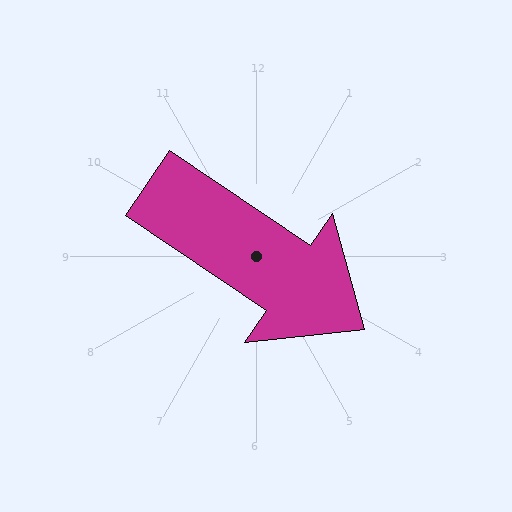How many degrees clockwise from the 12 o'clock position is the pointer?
Approximately 124 degrees.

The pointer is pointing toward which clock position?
Roughly 4 o'clock.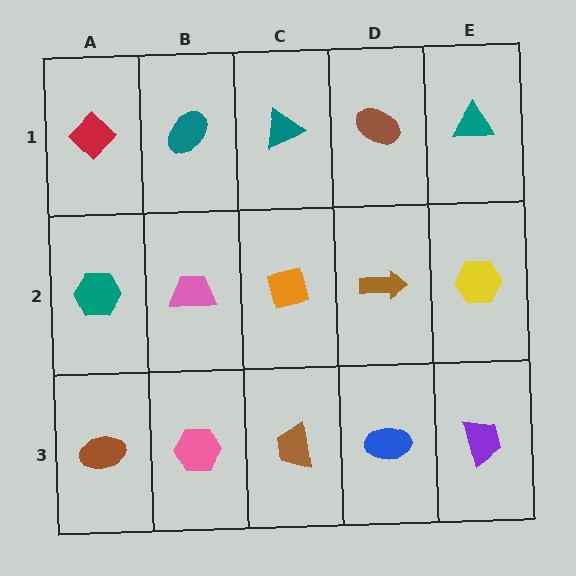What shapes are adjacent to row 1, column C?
An orange square (row 2, column C), a teal ellipse (row 1, column B), a brown ellipse (row 1, column D).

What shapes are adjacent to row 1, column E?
A yellow hexagon (row 2, column E), a brown ellipse (row 1, column D).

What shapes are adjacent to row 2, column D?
A brown ellipse (row 1, column D), a blue ellipse (row 3, column D), an orange square (row 2, column C), a yellow hexagon (row 2, column E).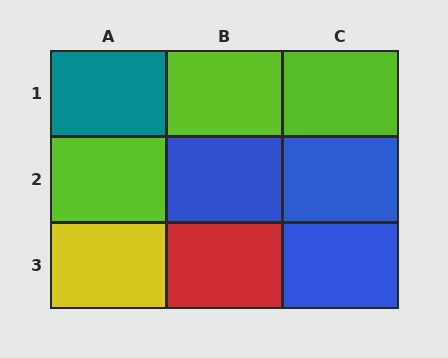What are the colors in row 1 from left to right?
Teal, lime, lime.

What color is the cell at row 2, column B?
Blue.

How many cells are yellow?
1 cell is yellow.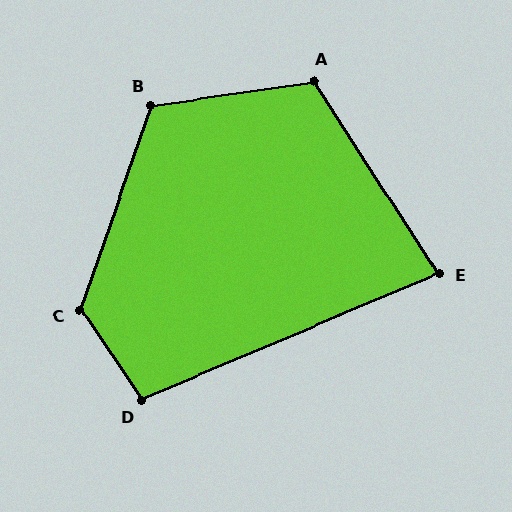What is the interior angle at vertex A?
Approximately 115 degrees (obtuse).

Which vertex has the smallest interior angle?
E, at approximately 80 degrees.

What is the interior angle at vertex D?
Approximately 101 degrees (obtuse).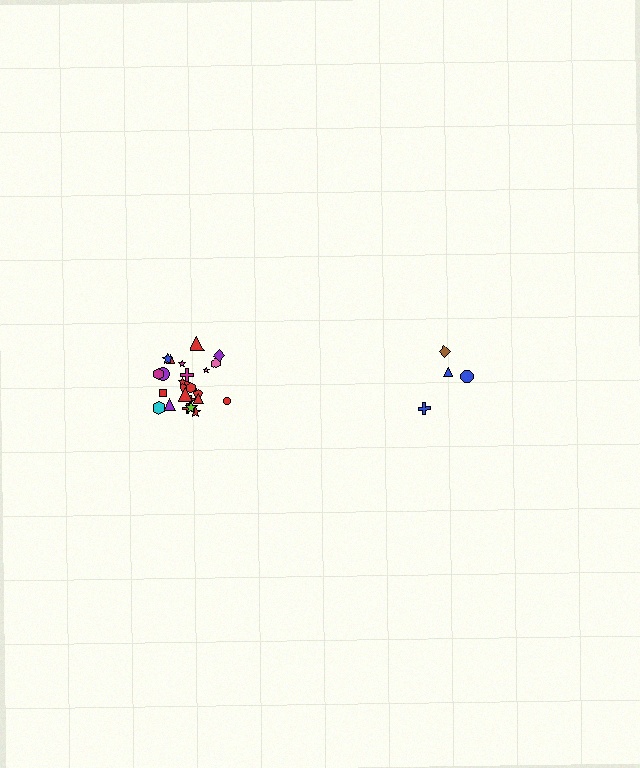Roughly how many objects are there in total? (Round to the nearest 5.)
Roughly 30 objects in total.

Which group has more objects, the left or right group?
The left group.